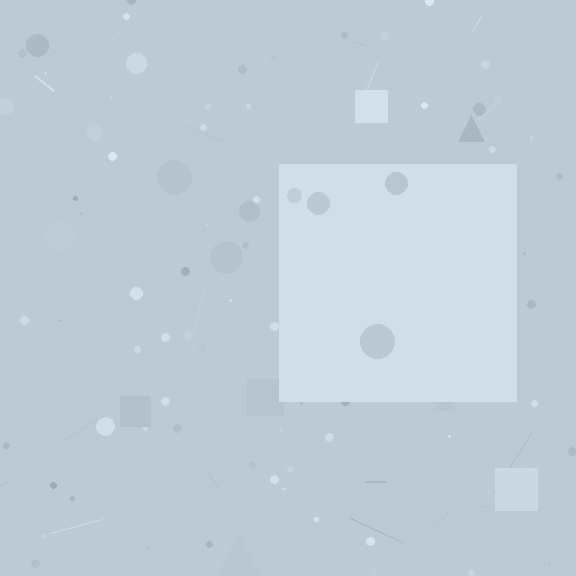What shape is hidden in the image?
A square is hidden in the image.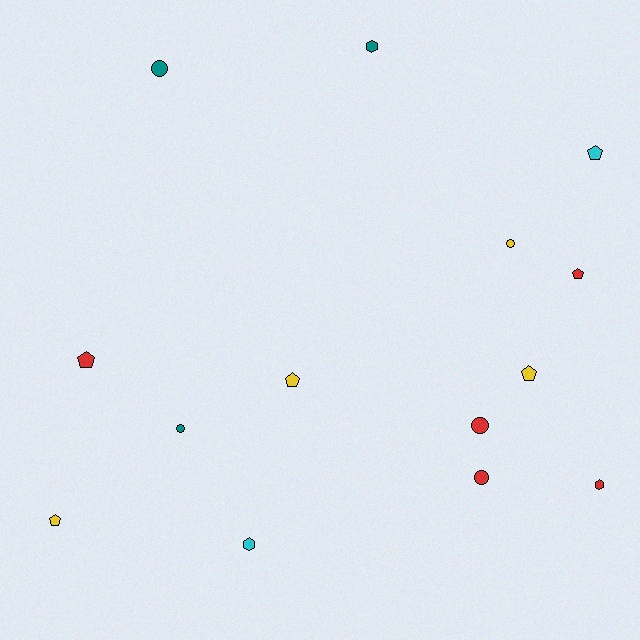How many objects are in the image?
There are 14 objects.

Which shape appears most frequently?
Pentagon, with 6 objects.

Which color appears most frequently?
Red, with 5 objects.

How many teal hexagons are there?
There is 1 teal hexagon.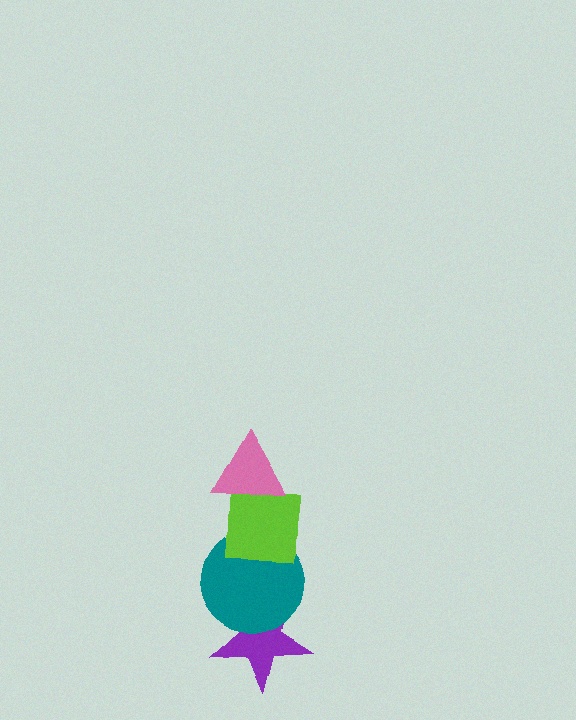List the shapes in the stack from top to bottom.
From top to bottom: the pink triangle, the lime square, the teal circle, the purple star.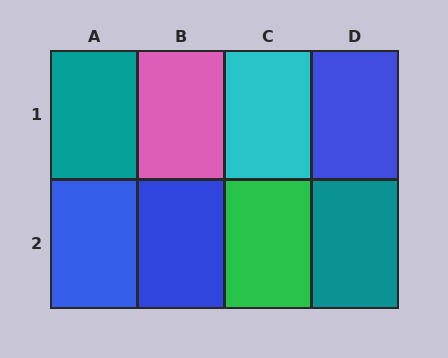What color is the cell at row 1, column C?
Cyan.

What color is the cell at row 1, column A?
Teal.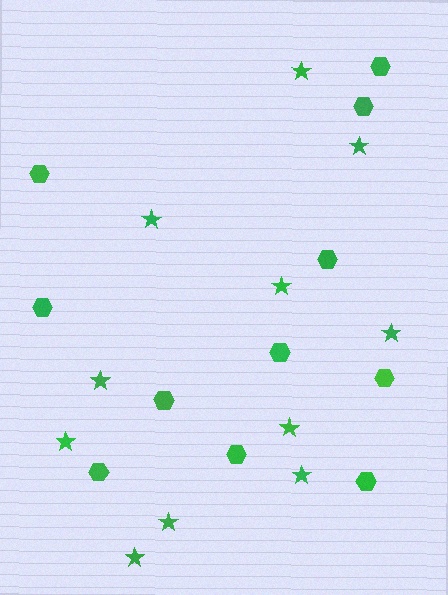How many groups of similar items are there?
There are 2 groups: one group of hexagons (11) and one group of stars (11).